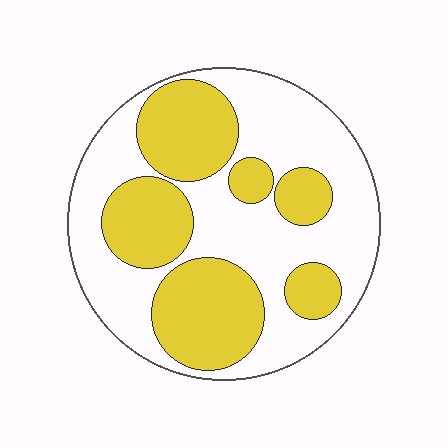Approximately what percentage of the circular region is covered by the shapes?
Approximately 40%.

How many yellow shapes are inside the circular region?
6.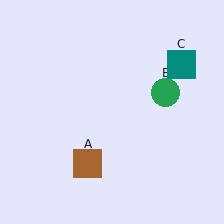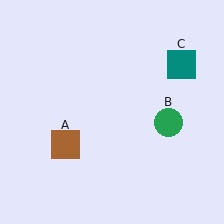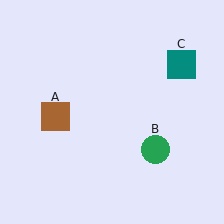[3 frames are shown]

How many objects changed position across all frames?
2 objects changed position: brown square (object A), green circle (object B).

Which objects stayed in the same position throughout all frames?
Teal square (object C) remained stationary.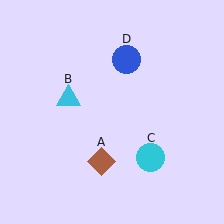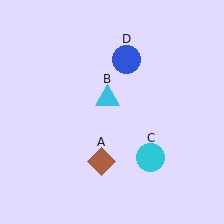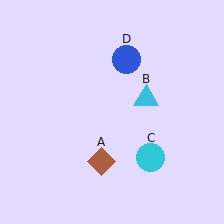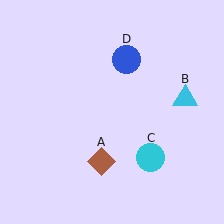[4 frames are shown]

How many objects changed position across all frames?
1 object changed position: cyan triangle (object B).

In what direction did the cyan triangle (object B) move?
The cyan triangle (object B) moved right.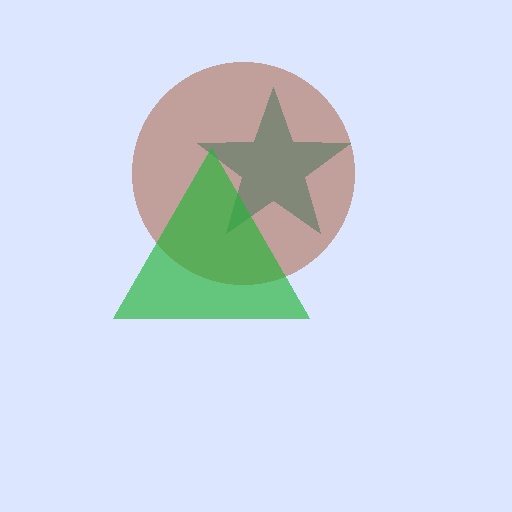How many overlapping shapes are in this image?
There are 3 overlapping shapes in the image.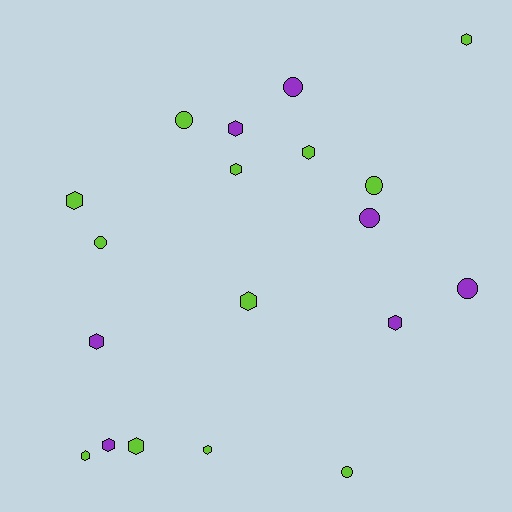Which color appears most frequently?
Lime, with 12 objects.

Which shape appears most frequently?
Hexagon, with 12 objects.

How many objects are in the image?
There are 19 objects.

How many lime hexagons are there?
There are 8 lime hexagons.